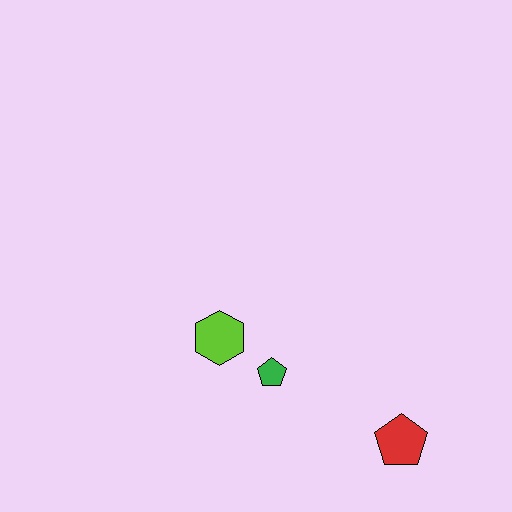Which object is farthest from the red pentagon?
The lime hexagon is farthest from the red pentagon.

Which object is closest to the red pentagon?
The green pentagon is closest to the red pentagon.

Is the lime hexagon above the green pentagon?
Yes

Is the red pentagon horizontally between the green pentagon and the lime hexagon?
No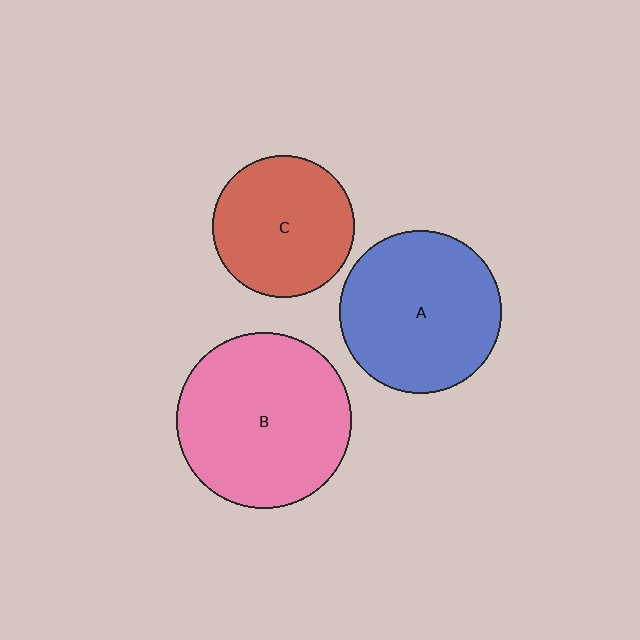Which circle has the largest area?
Circle B (pink).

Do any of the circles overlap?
No, none of the circles overlap.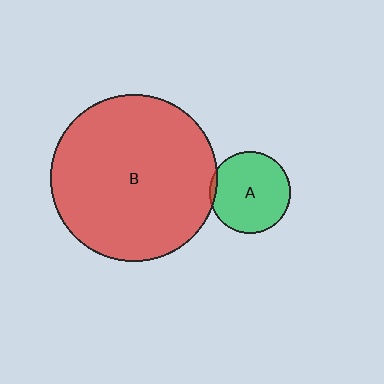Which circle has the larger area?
Circle B (red).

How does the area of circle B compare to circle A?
Approximately 4.2 times.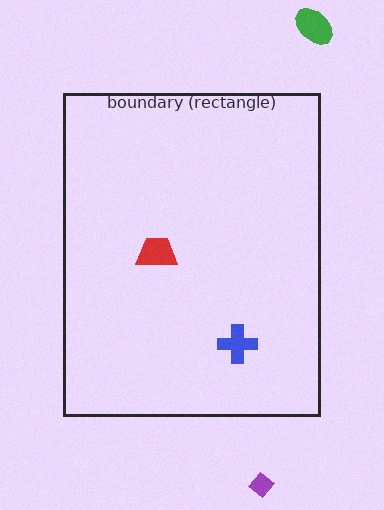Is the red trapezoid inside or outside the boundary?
Inside.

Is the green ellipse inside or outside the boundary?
Outside.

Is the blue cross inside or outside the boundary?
Inside.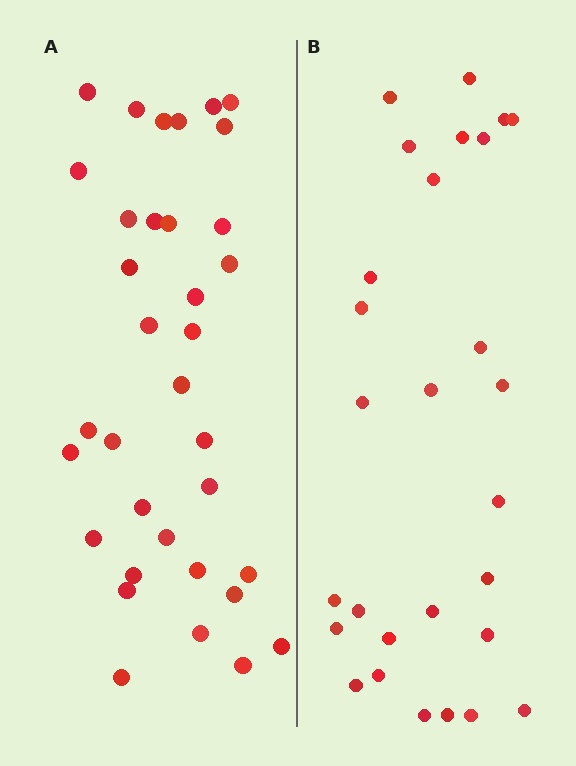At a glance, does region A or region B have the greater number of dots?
Region A (the left region) has more dots.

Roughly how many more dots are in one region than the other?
Region A has roughly 8 or so more dots than region B.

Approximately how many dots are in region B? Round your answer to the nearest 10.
About 30 dots. (The exact count is 28, which rounds to 30.)